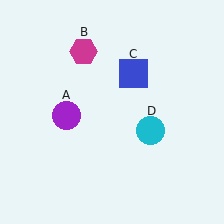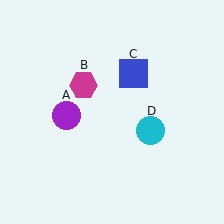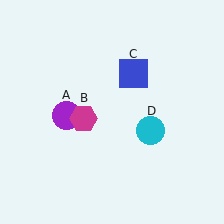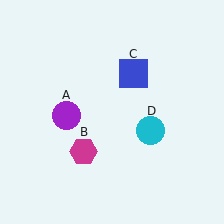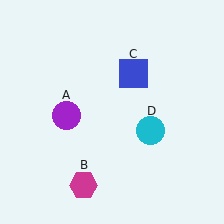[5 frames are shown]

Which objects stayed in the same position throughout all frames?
Purple circle (object A) and blue square (object C) and cyan circle (object D) remained stationary.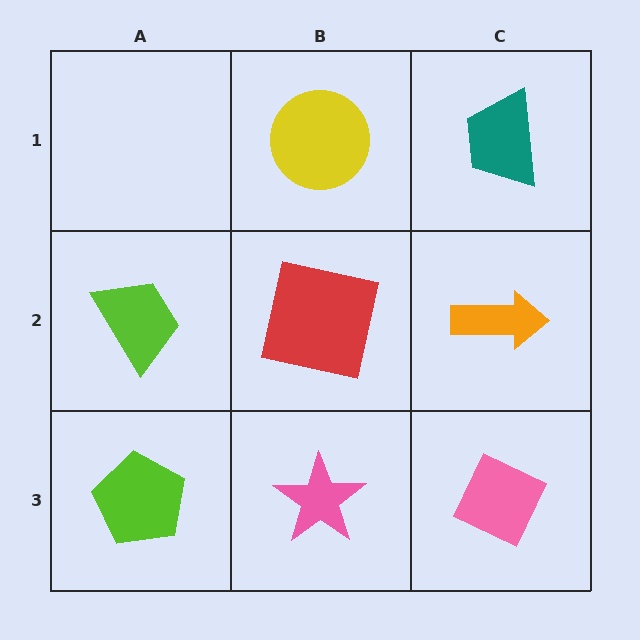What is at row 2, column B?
A red square.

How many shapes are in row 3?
3 shapes.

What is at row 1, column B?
A yellow circle.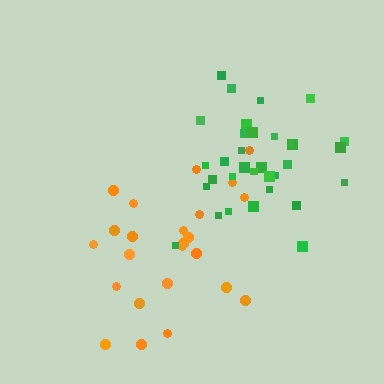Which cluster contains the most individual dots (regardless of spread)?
Green (34).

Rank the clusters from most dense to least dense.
green, orange.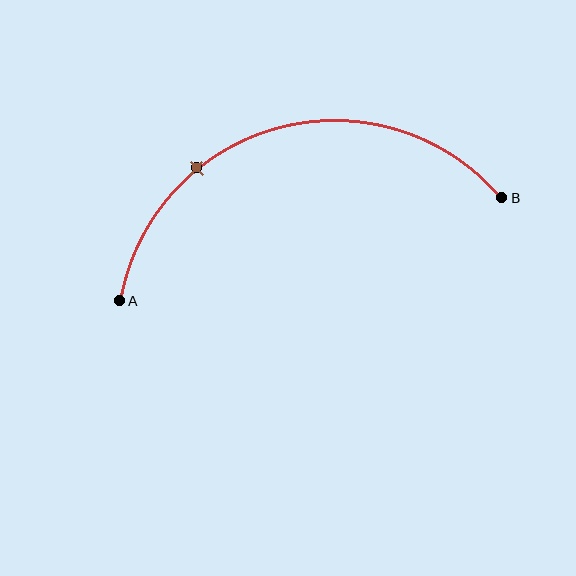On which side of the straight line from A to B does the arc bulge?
The arc bulges above the straight line connecting A and B.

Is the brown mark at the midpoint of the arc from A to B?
No. The brown mark lies on the arc but is closer to endpoint A. The arc midpoint would be at the point on the curve equidistant along the arc from both A and B.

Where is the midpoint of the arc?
The arc midpoint is the point on the curve farthest from the straight line joining A and B. It sits above that line.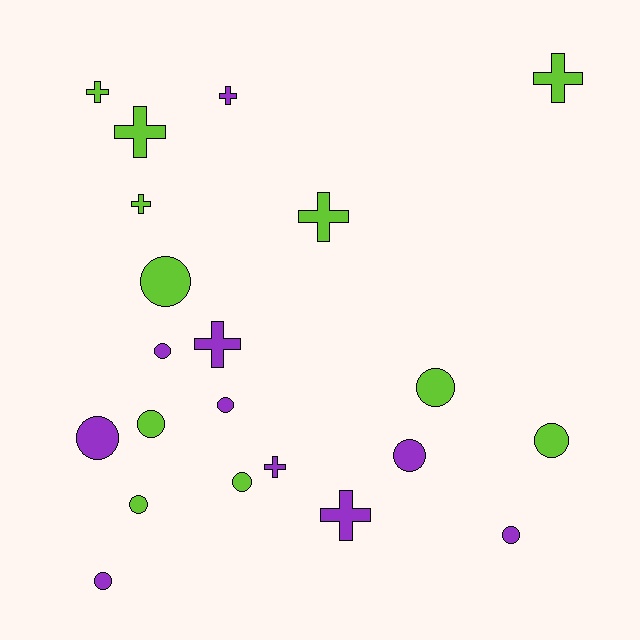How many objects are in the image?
There are 21 objects.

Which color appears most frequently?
Lime, with 11 objects.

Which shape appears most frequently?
Circle, with 12 objects.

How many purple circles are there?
There are 6 purple circles.